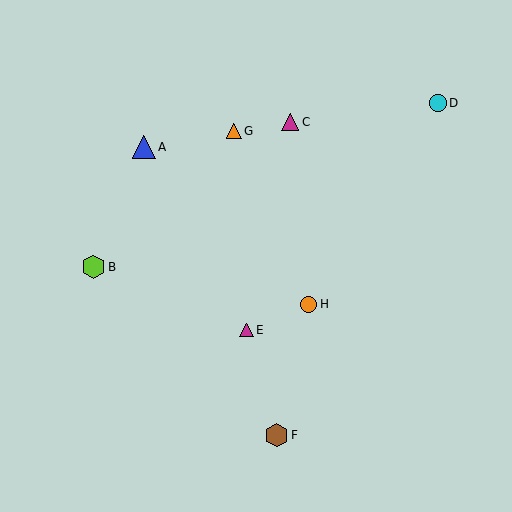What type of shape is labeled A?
Shape A is a blue triangle.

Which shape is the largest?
The blue triangle (labeled A) is the largest.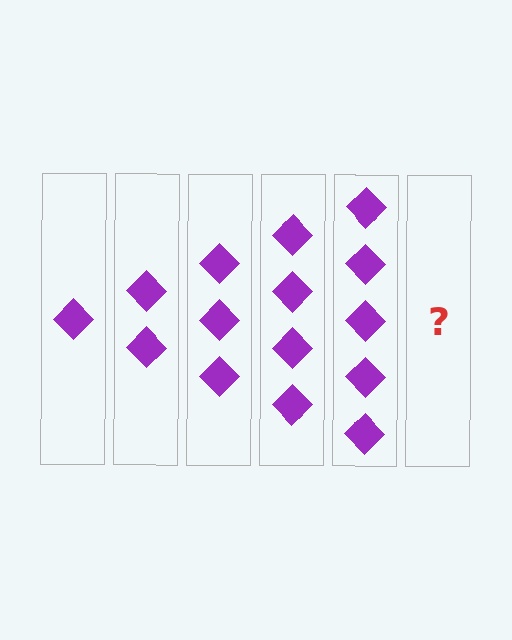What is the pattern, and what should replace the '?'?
The pattern is that each step adds one more diamond. The '?' should be 6 diamonds.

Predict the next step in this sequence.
The next step is 6 diamonds.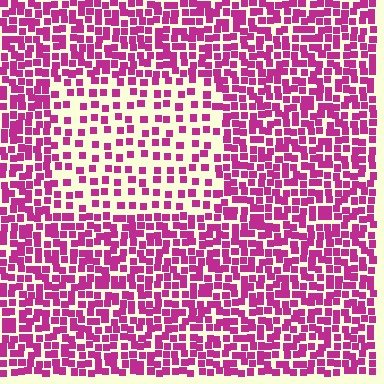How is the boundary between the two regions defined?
The boundary is defined by a change in element density (approximately 2.1x ratio). All elements are the same color, size, and shape.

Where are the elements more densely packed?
The elements are more densely packed outside the rectangle boundary.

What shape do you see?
I see a rectangle.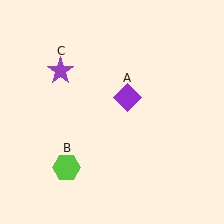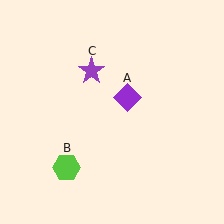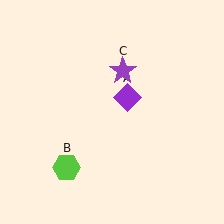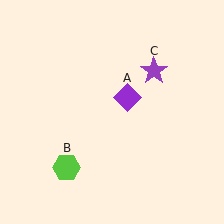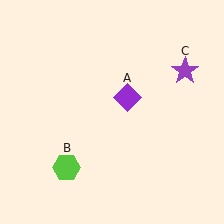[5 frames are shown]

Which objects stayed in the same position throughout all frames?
Purple diamond (object A) and lime hexagon (object B) remained stationary.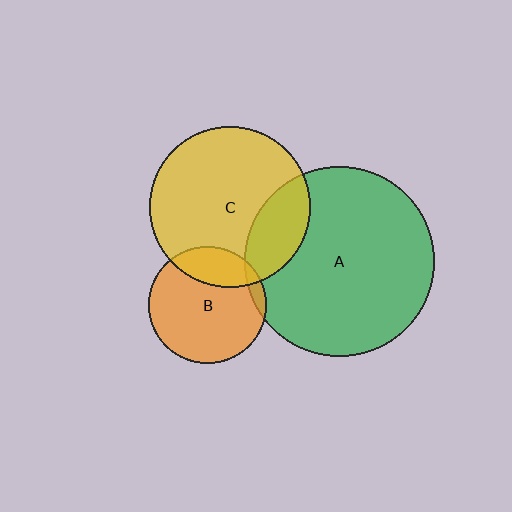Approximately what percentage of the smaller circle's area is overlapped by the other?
Approximately 25%.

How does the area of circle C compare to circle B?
Approximately 1.9 times.